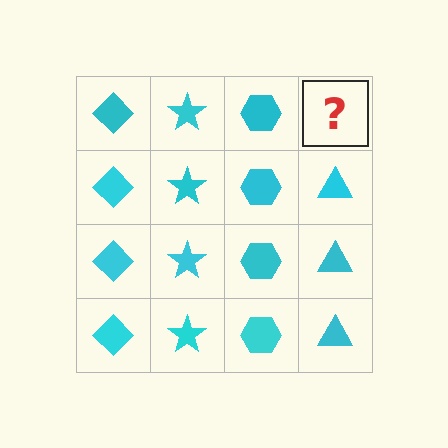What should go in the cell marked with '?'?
The missing cell should contain a cyan triangle.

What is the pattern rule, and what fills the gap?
The rule is that each column has a consistent shape. The gap should be filled with a cyan triangle.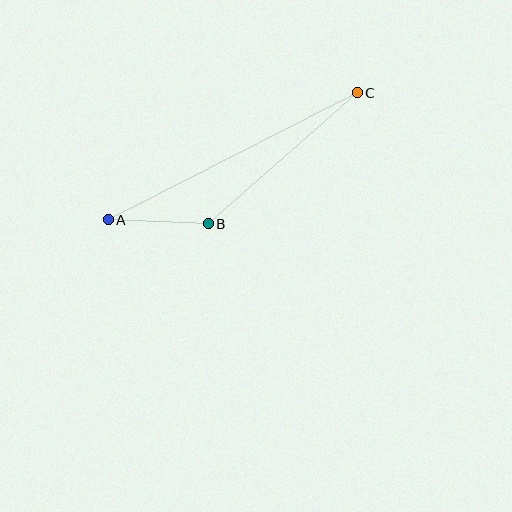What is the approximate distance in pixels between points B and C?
The distance between B and C is approximately 198 pixels.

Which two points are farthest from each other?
Points A and C are farthest from each other.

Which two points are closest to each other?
Points A and B are closest to each other.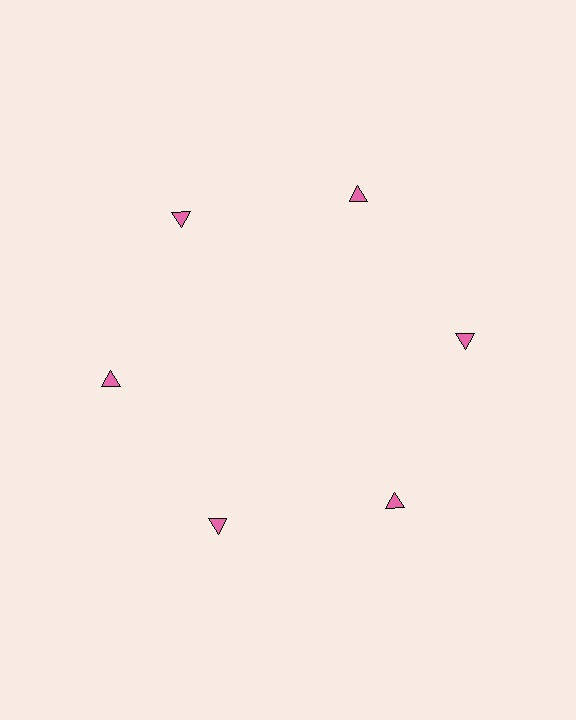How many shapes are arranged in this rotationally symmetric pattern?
There are 6 shapes, arranged in 6 groups of 1.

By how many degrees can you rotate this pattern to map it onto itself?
The pattern maps onto itself every 60 degrees of rotation.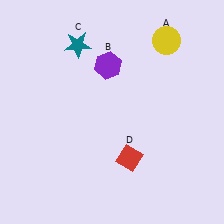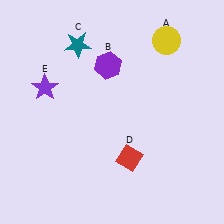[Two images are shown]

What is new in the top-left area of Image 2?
A purple star (E) was added in the top-left area of Image 2.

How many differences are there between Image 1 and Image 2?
There is 1 difference between the two images.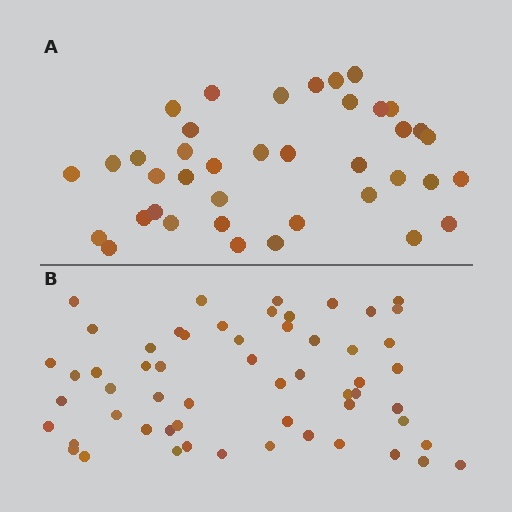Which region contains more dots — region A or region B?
Region B (the bottom region) has more dots.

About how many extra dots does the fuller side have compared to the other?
Region B has approximately 20 more dots than region A.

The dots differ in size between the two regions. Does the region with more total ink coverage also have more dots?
No. Region A has more total ink coverage because its dots are larger, but region B actually contains more individual dots. Total area can be misleading — the number of items is what matters here.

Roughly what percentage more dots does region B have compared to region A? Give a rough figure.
About 45% more.